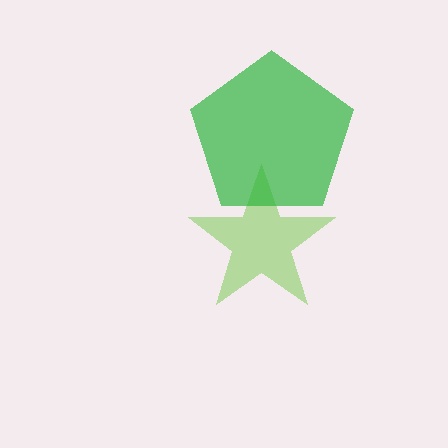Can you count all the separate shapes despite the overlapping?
Yes, there are 2 separate shapes.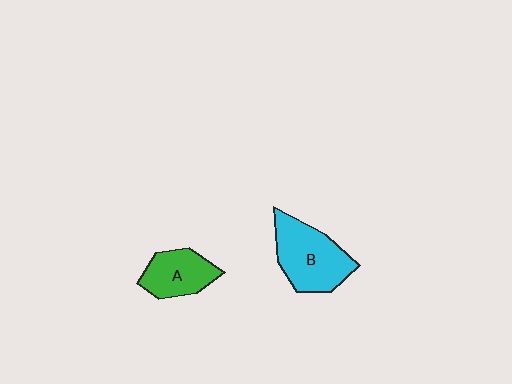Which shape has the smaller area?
Shape A (green).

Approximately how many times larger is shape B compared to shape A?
Approximately 1.5 times.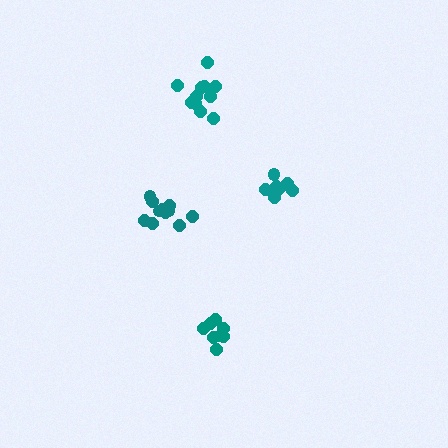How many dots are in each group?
Group 1: 7 dots, Group 2: 11 dots, Group 3: 11 dots, Group 4: 8 dots (37 total).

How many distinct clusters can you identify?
There are 4 distinct clusters.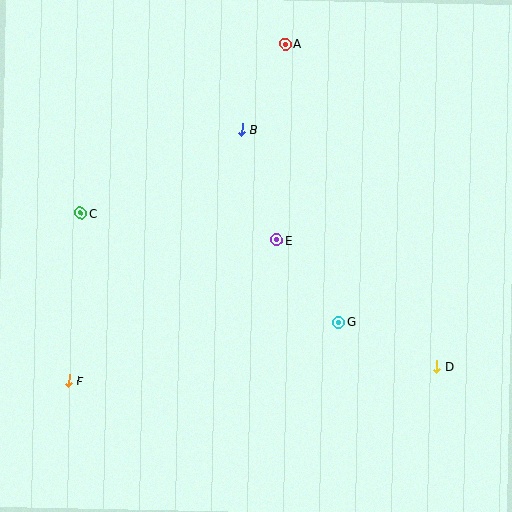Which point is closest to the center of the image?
Point E at (277, 240) is closest to the center.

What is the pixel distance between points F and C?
The distance between F and C is 168 pixels.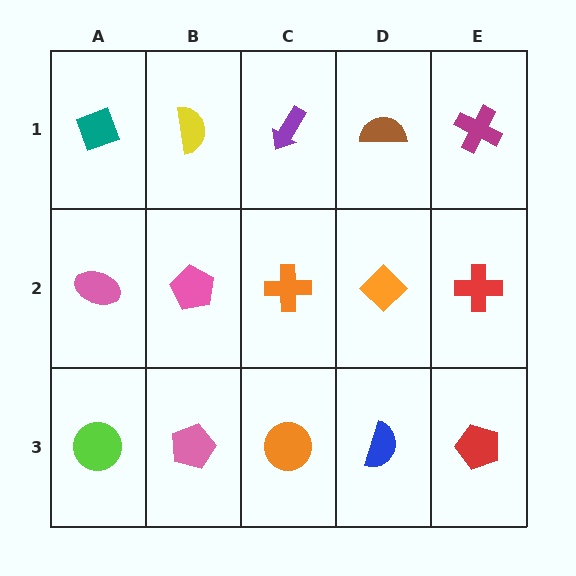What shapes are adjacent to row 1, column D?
An orange diamond (row 2, column D), a purple arrow (row 1, column C), a magenta cross (row 1, column E).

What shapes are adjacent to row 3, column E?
A red cross (row 2, column E), a blue semicircle (row 3, column D).